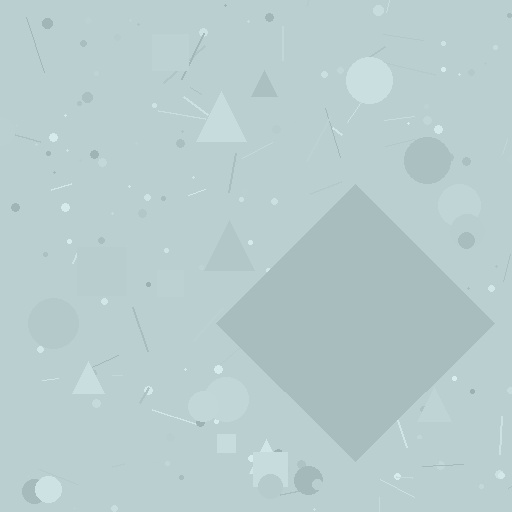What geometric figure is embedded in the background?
A diamond is embedded in the background.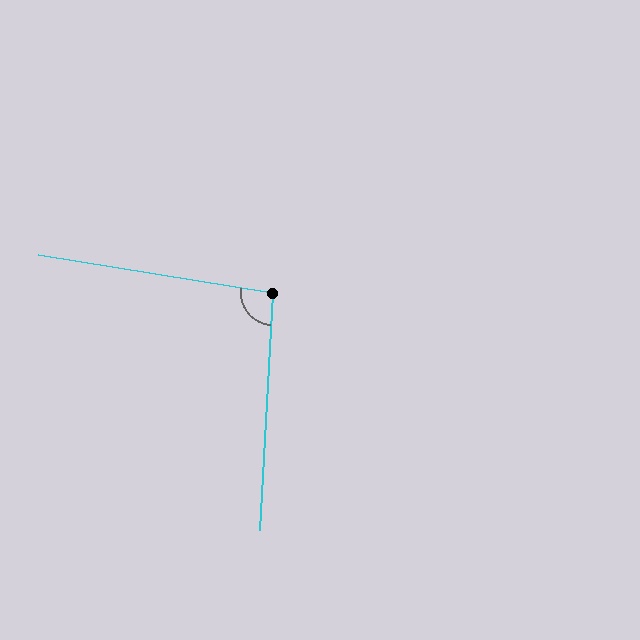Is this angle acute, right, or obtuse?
It is obtuse.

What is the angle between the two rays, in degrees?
Approximately 96 degrees.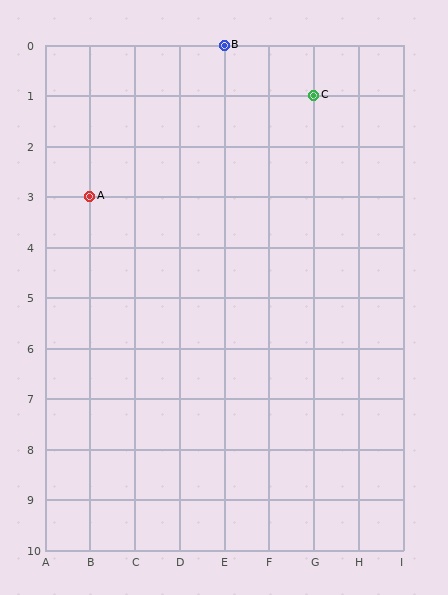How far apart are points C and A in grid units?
Points C and A are 5 columns and 2 rows apart (about 5.4 grid units diagonally).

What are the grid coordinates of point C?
Point C is at grid coordinates (G, 1).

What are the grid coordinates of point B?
Point B is at grid coordinates (E, 0).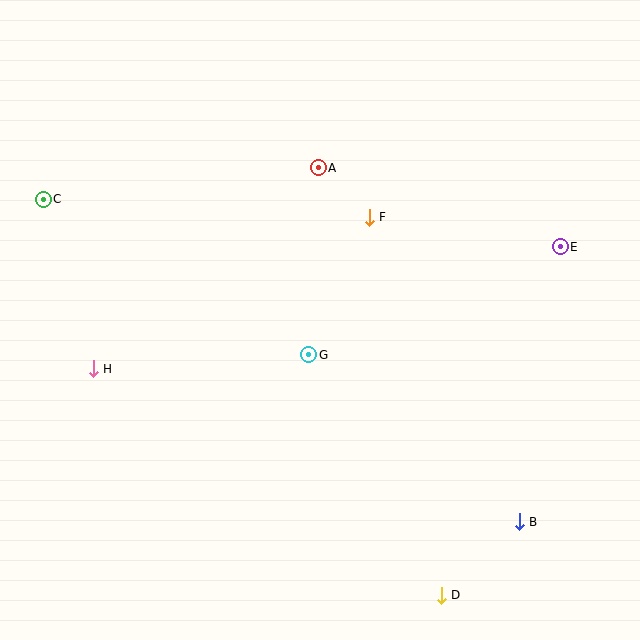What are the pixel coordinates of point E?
Point E is at (560, 247).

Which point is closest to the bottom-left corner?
Point H is closest to the bottom-left corner.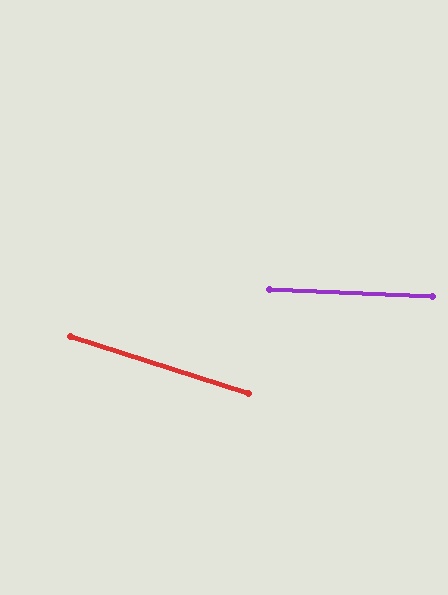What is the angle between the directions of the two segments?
Approximately 15 degrees.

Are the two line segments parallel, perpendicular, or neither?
Neither parallel nor perpendicular — they differ by about 15°.